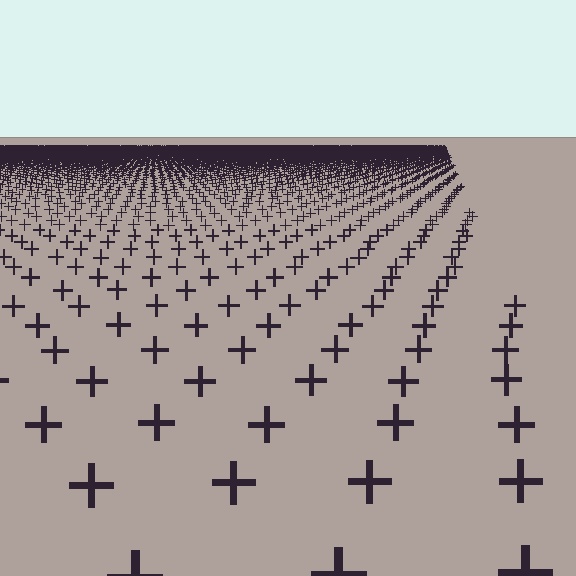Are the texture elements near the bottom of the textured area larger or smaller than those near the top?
Larger. Near the bottom, elements are closer to the viewer and appear at a bigger on-screen size.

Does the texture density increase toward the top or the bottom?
Density increases toward the top.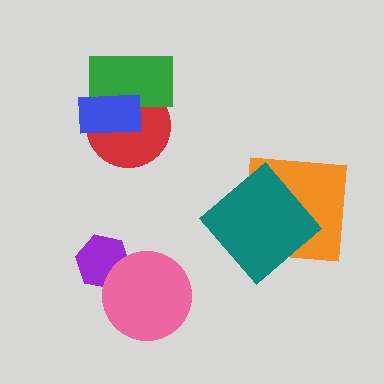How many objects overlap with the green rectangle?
2 objects overlap with the green rectangle.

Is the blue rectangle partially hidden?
No, no other shape covers it.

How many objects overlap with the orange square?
1 object overlaps with the orange square.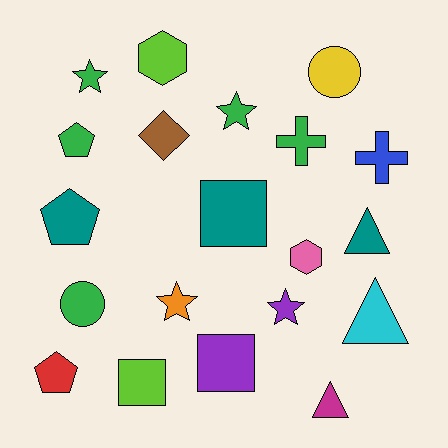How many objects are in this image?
There are 20 objects.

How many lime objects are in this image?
There are 2 lime objects.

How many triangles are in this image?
There are 3 triangles.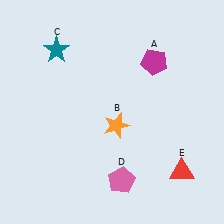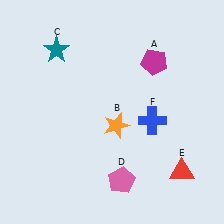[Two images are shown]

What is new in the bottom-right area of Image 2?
A blue cross (F) was added in the bottom-right area of Image 2.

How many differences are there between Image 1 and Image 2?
There is 1 difference between the two images.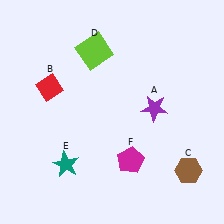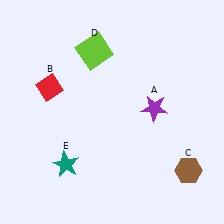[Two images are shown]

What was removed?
The magenta pentagon (F) was removed in Image 2.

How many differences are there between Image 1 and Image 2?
There is 1 difference between the two images.